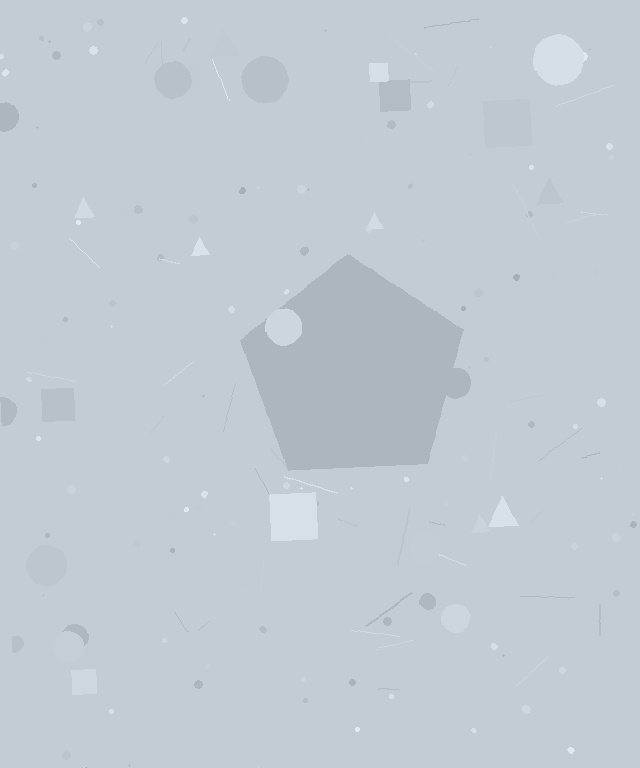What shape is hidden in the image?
A pentagon is hidden in the image.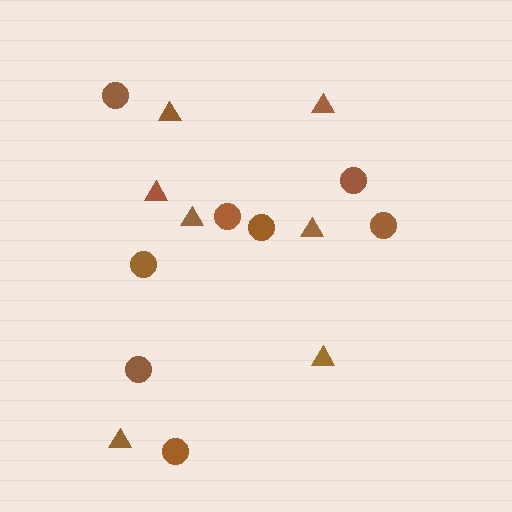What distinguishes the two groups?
There are 2 groups: one group of circles (8) and one group of triangles (7).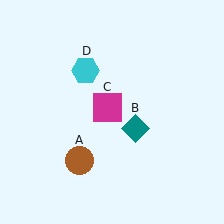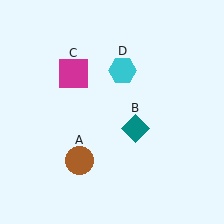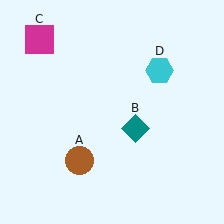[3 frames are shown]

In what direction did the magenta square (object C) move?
The magenta square (object C) moved up and to the left.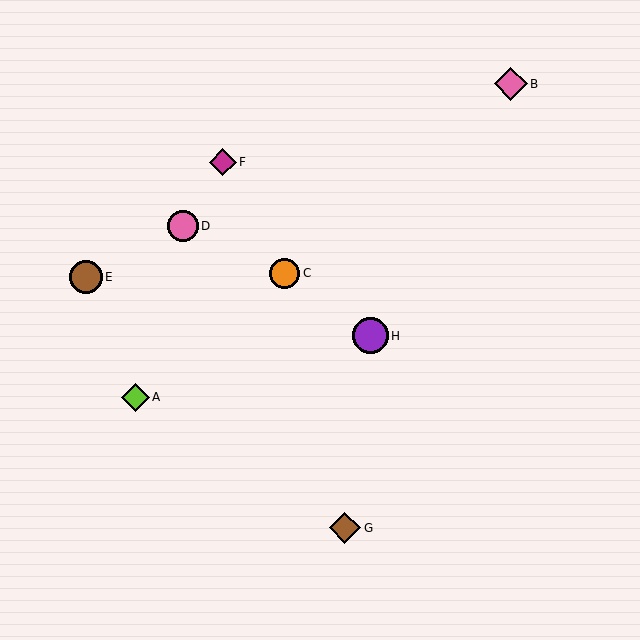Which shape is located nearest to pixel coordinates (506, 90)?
The pink diamond (labeled B) at (511, 84) is nearest to that location.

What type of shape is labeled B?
Shape B is a pink diamond.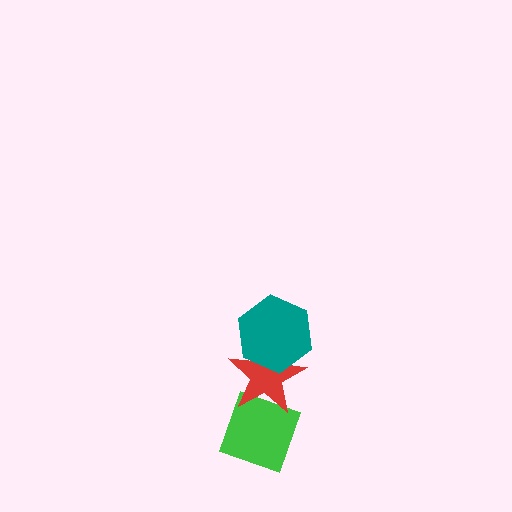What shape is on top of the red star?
The teal hexagon is on top of the red star.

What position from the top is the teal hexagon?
The teal hexagon is 1st from the top.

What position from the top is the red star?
The red star is 2nd from the top.